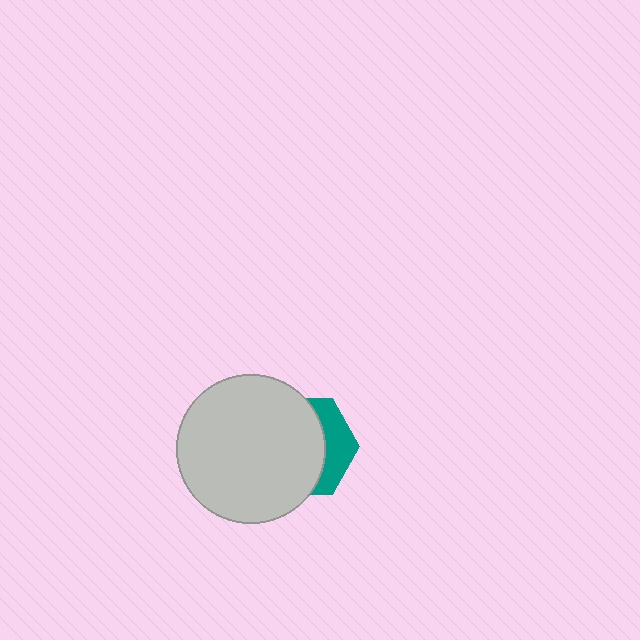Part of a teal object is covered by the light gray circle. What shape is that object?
It is a hexagon.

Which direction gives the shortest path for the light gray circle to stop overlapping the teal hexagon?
Moving left gives the shortest separation.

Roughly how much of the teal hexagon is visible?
A small part of it is visible (roughly 31%).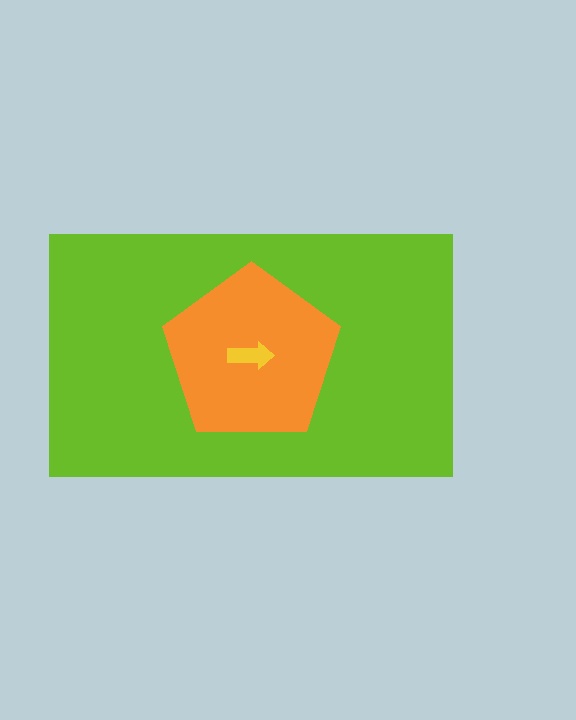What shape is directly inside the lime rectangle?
The orange pentagon.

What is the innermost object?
The yellow arrow.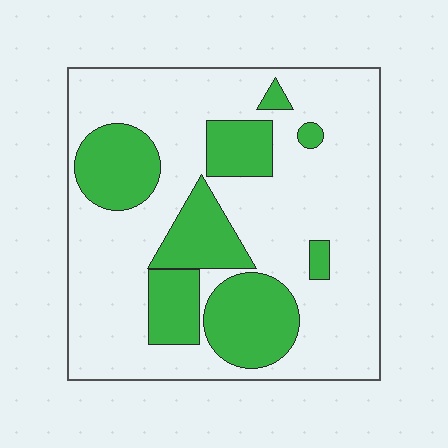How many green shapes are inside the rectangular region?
8.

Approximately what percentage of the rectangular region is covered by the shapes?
Approximately 30%.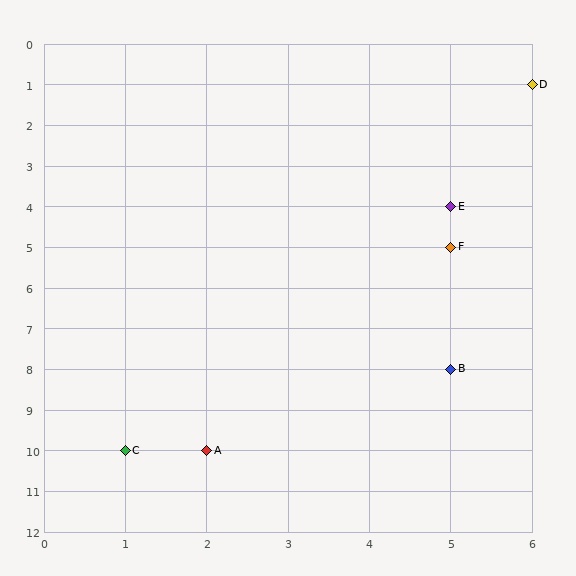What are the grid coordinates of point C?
Point C is at grid coordinates (1, 10).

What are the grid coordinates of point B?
Point B is at grid coordinates (5, 8).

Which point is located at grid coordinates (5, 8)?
Point B is at (5, 8).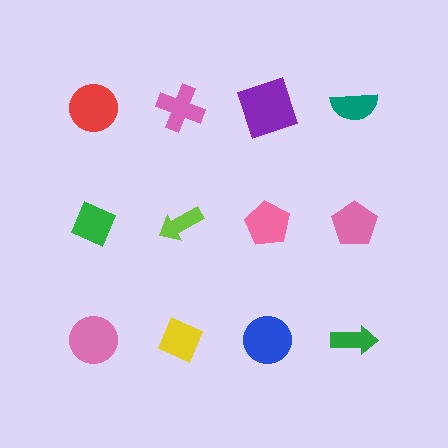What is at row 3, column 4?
A green arrow.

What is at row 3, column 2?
A yellow diamond.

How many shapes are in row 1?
4 shapes.